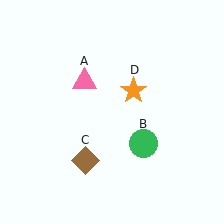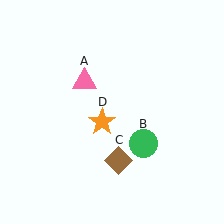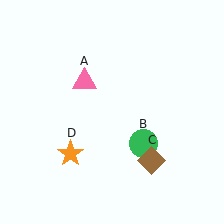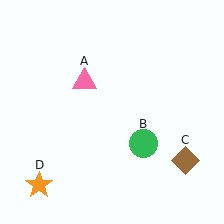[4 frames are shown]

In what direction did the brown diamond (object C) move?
The brown diamond (object C) moved right.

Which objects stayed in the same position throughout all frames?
Pink triangle (object A) and green circle (object B) remained stationary.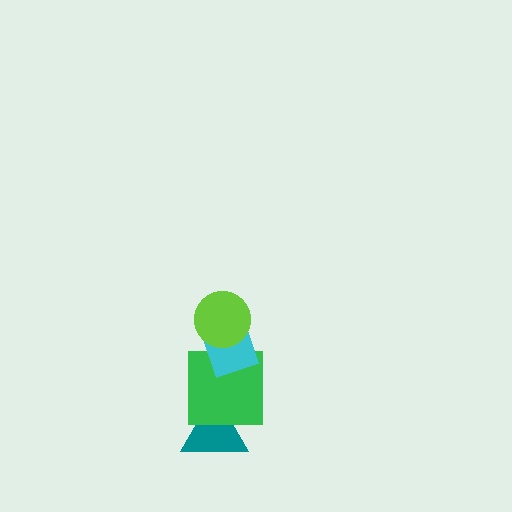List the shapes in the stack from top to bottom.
From top to bottom: the lime circle, the cyan diamond, the green square, the teal triangle.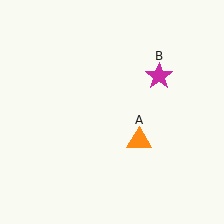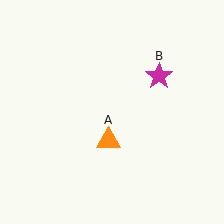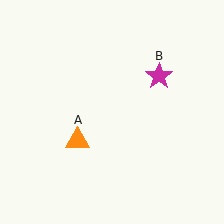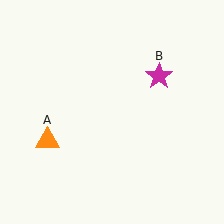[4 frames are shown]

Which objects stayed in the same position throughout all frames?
Magenta star (object B) remained stationary.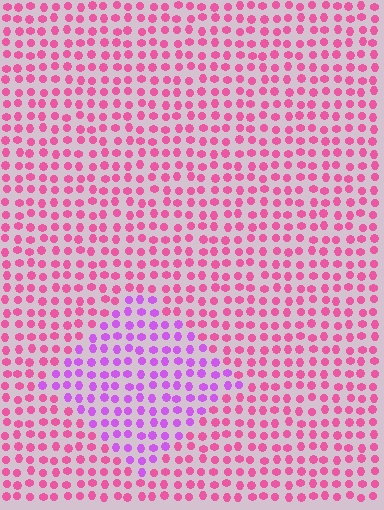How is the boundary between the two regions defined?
The boundary is defined purely by a slight shift in hue (about 41 degrees). Spacing, size, and orientation are identical on both sides.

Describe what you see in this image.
The image is filled with small pink elements in a uniform arrangement. A diamond-shaped region is visible where the elements are tinted to a slightly different hue, forming a subtle color boundary.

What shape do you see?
I see a diamond.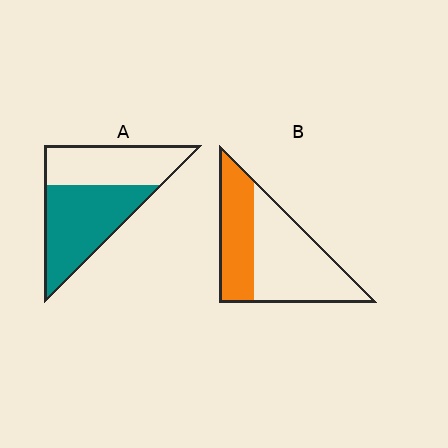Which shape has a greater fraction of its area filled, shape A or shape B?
Shape A.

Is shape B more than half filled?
No.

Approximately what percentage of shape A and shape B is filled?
A is approximately 55% and B is approximately 40%.